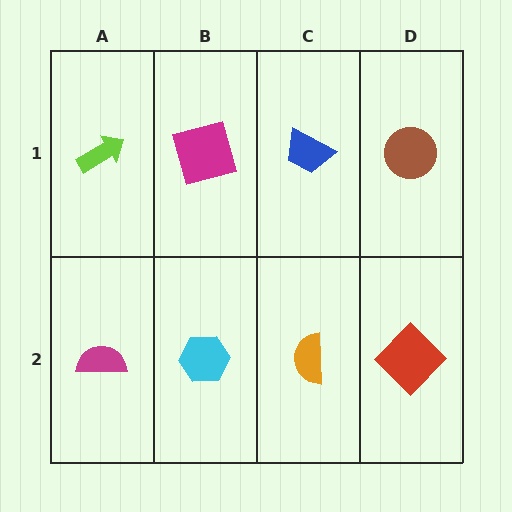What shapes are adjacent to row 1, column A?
A magenta semicircle (row 2, column A), a magenta square (row 1, column B).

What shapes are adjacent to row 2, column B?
A magenta square (row 1, column B), a magenta semicircle (row 2, column A), an orange semicircle (row 2, column C).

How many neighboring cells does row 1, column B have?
3.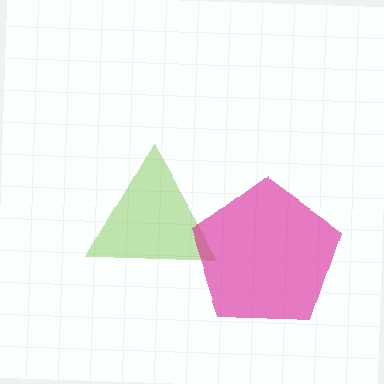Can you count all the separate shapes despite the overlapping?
Yes, there are 2 separate shapes.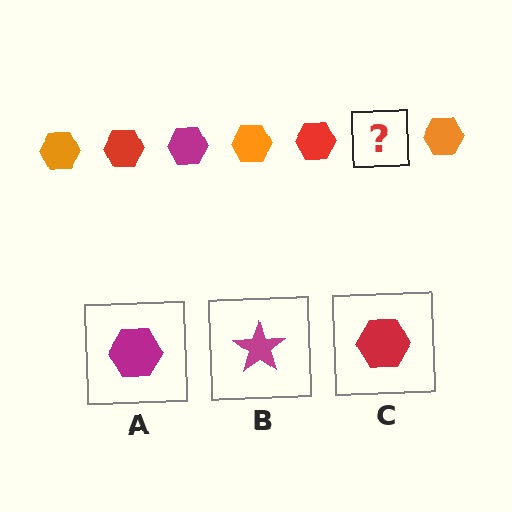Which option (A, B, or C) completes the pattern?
A.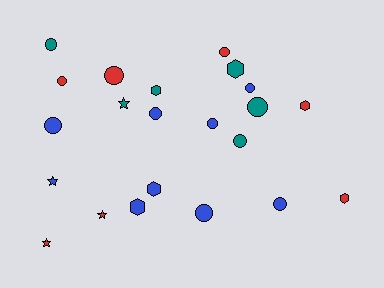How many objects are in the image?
There are 22 objects.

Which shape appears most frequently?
Circle, with 12 objects.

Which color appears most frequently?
Blue, with 9 objects.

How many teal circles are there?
There are 3 teal circles.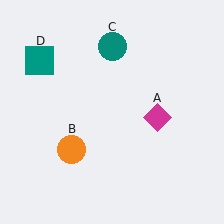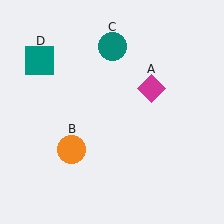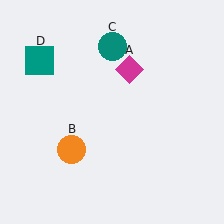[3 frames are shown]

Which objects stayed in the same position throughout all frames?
Orange circle (object B) and teal circle (object C) and teal square (object D) remained stationary.